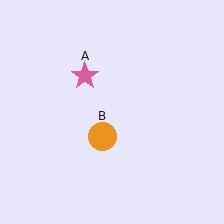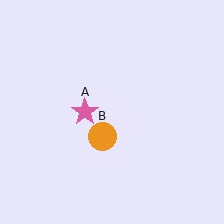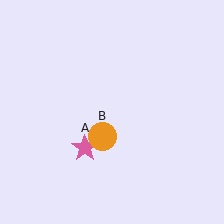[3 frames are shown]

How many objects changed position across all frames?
1 object changed position: pink star (object A).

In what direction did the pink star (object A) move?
The pink star (object A) moved down.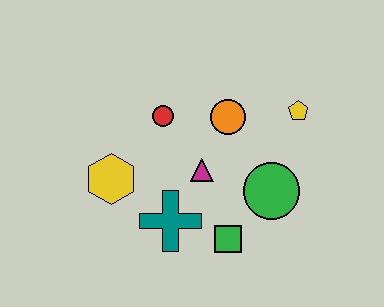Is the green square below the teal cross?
Yes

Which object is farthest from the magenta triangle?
The yellow pentagon is farthest from the magenta triangle.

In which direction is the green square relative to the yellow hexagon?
The green square is to the right of the yellow hexagon.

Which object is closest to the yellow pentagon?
The orange circle is closest to the yellow pentagon.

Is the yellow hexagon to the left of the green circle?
Yes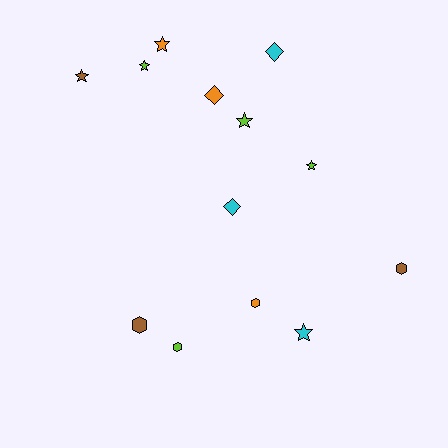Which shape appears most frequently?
Star, with 6 objects.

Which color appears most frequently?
Lime, with 4 objects.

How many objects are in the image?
There are 13 objects.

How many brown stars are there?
There is 1 brown star.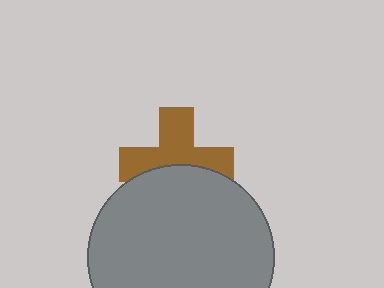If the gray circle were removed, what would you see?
You would see the complete brown cross.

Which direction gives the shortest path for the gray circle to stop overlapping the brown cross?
Moving down gives the shortest separation.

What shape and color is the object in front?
The object in front is a gray circle.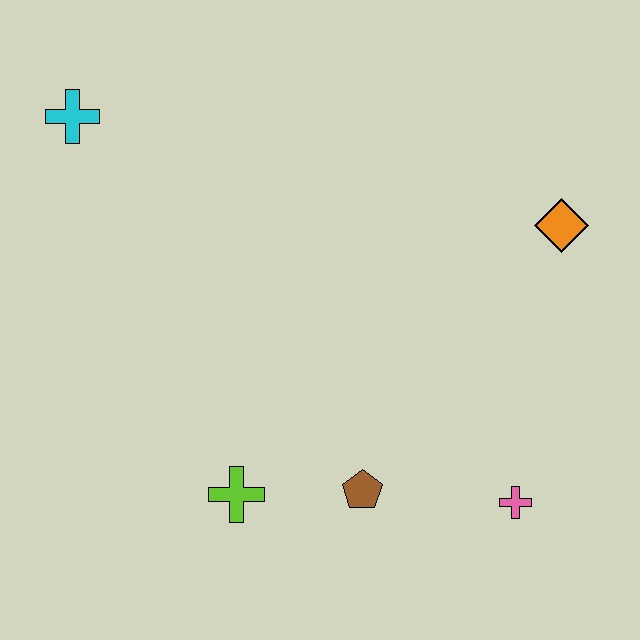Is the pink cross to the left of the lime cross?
No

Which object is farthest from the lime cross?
The orange diamond is farthest from the lime cross.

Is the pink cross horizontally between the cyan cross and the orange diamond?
Yes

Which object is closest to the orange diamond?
The pink cross is closest to the orange diamond.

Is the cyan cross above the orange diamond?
Yes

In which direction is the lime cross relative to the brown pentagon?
The lime cross is to the left of the brown pentagon.